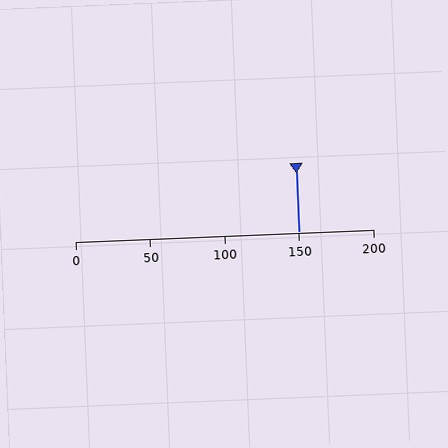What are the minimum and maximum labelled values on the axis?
The axis runs from 0 to 200.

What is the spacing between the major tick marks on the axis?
The major ticks are spaced 50 apart.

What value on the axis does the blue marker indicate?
The marker indicates approximately 150.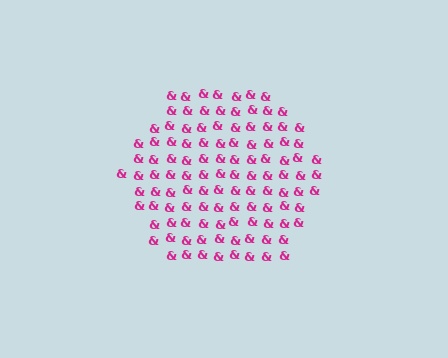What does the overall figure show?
The overall figure shows a hexagon.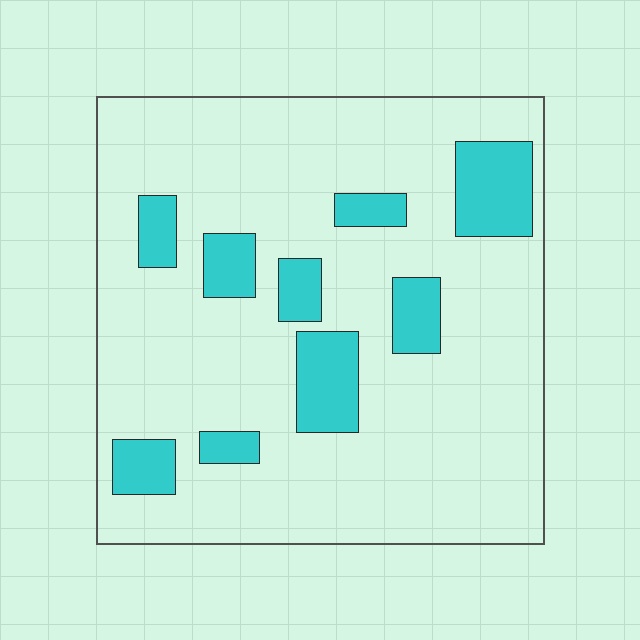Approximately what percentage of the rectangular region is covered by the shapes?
Approximately 15%.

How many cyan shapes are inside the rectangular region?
9.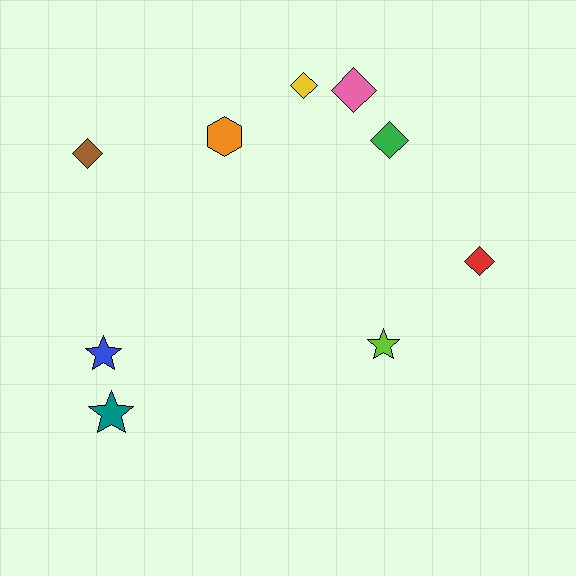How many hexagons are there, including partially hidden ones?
There is 1 hexagon.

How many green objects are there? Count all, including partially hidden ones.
There is 1 green object.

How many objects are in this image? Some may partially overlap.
There are 9 objects.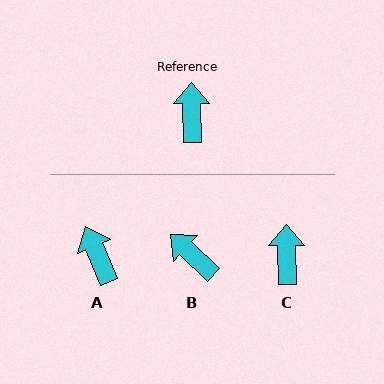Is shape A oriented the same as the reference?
No, it is off by about 22 degrees.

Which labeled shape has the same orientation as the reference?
C.